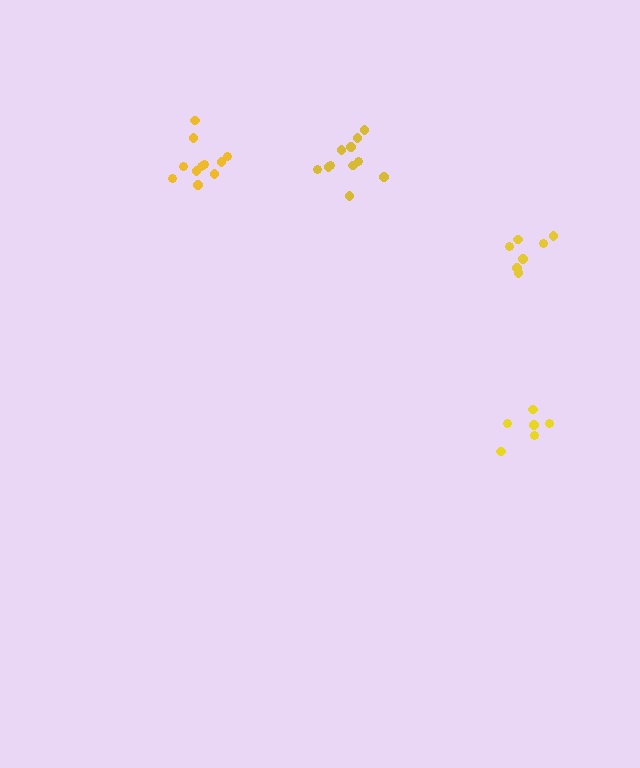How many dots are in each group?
Group 1: 11 dots, Group 2: 11 dots, Group 3: 6 dots, Group 4: 7 dots (35 total).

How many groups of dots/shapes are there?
There are 4 groups.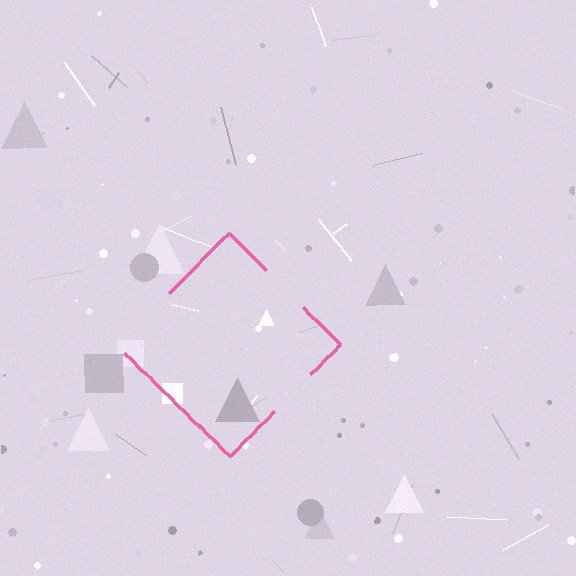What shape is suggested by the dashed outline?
The dashed outline suggests a diamond.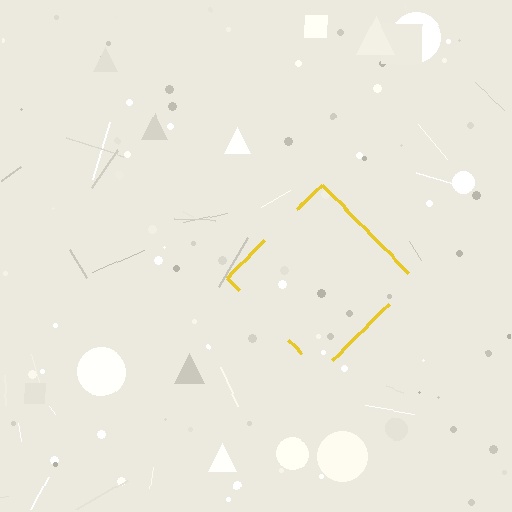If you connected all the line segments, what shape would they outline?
They would outline a diamond.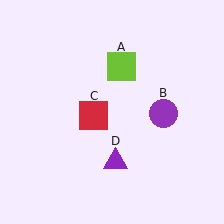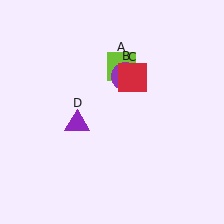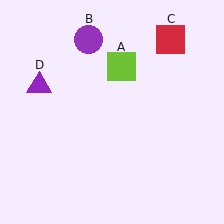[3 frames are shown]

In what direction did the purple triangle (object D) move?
The purple triangle (object D) moved up and to the left.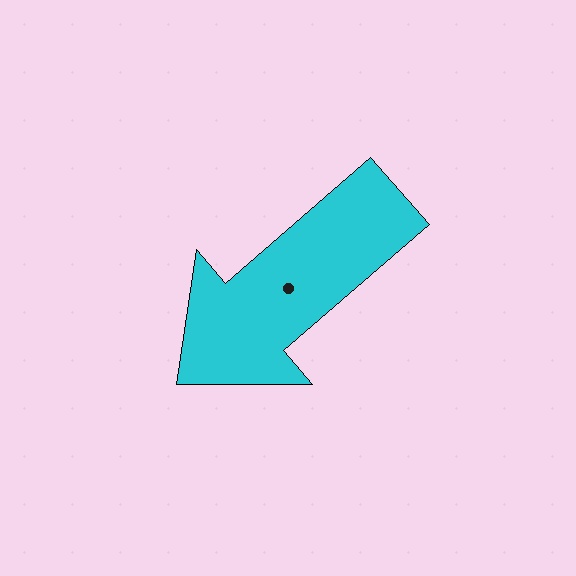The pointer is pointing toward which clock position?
Roughly 8 o'clock.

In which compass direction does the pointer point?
Southwest.